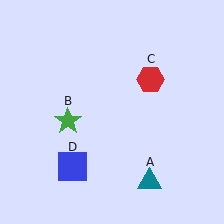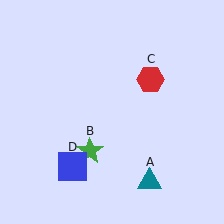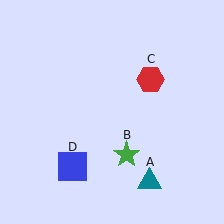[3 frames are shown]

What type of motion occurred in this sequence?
The green star (object B) rotated counterclockwise around the center of the scene.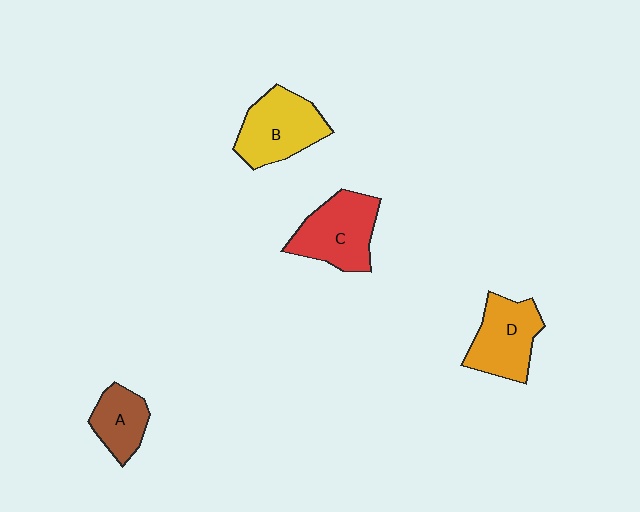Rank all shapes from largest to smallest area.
From largest to smallest: C (red), B (yellow), D (orange), A (brown).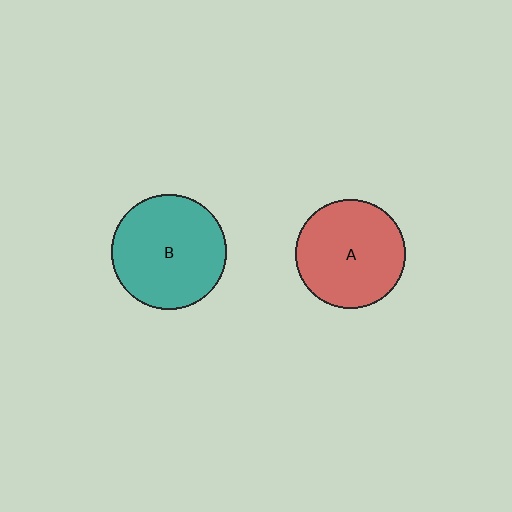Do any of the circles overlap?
No, none of the circles overlap.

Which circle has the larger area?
Circle B (teal).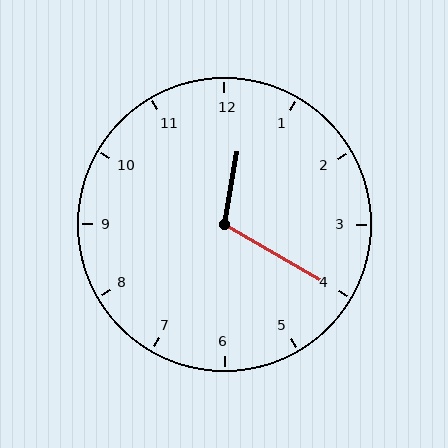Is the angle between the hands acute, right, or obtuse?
It is obtuse.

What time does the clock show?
12:20.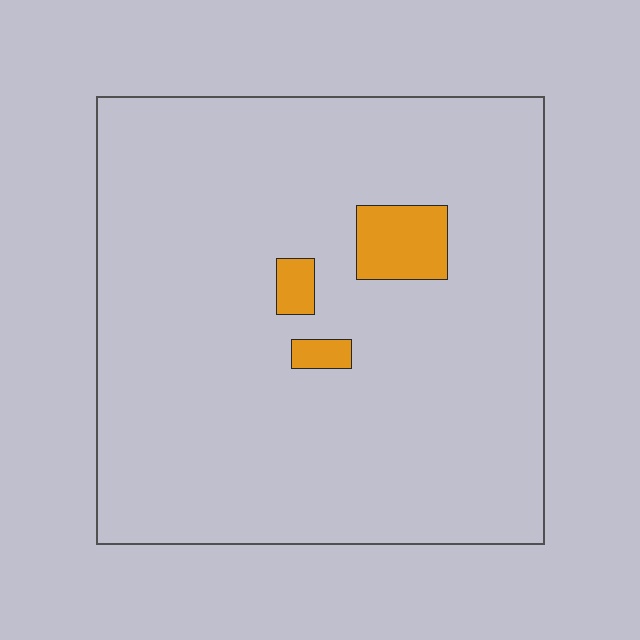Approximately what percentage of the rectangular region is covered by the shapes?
Approximately 5%.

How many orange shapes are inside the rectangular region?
3.